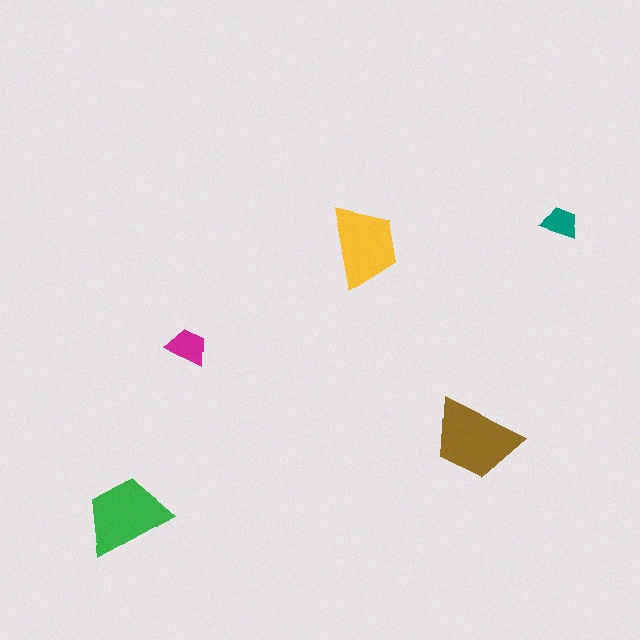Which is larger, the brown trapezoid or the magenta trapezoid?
The brown one.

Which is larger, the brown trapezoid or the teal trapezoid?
The brown one.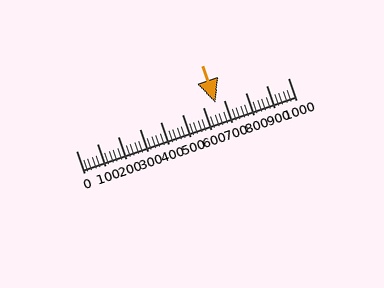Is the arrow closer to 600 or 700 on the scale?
The arrow is closer to 700.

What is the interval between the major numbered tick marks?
The major tick marks are spaced 100 units apart.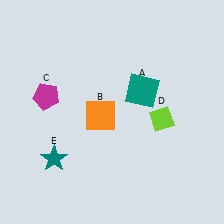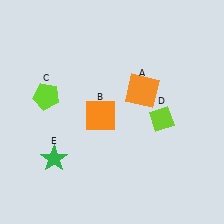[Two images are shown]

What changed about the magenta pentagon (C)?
In Image 1, C is magenta. In Image 2, it changed to lime.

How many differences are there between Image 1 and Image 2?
There are 3 differences between the two images.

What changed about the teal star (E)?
In Image 1, E is teal. In Image 2, it changed to green.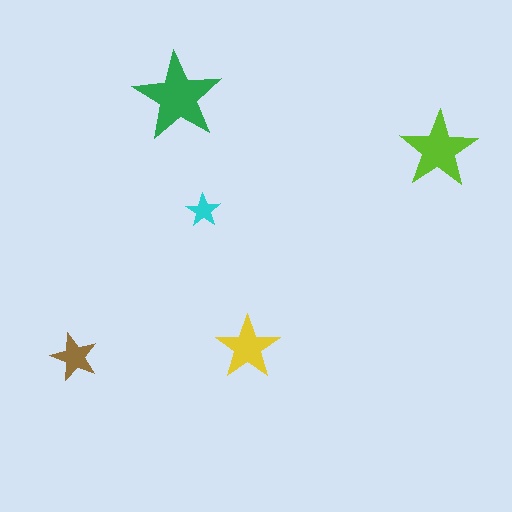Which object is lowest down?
The brown star is bottommost.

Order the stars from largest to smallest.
the green one, the lime one, the yellow one, the brown one, the cyan one.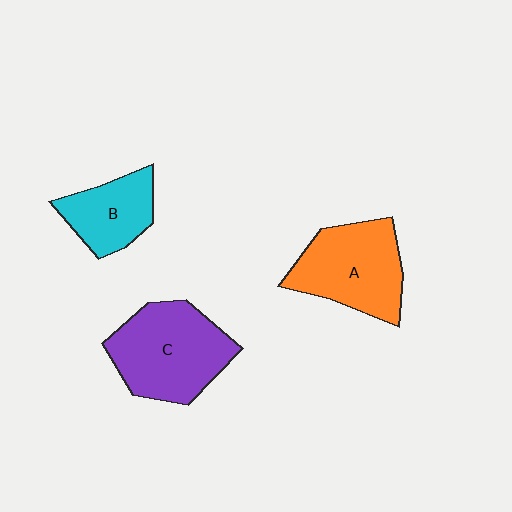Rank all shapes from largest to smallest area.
From largest to smallest: C (purple), A (orange), B (cyan).